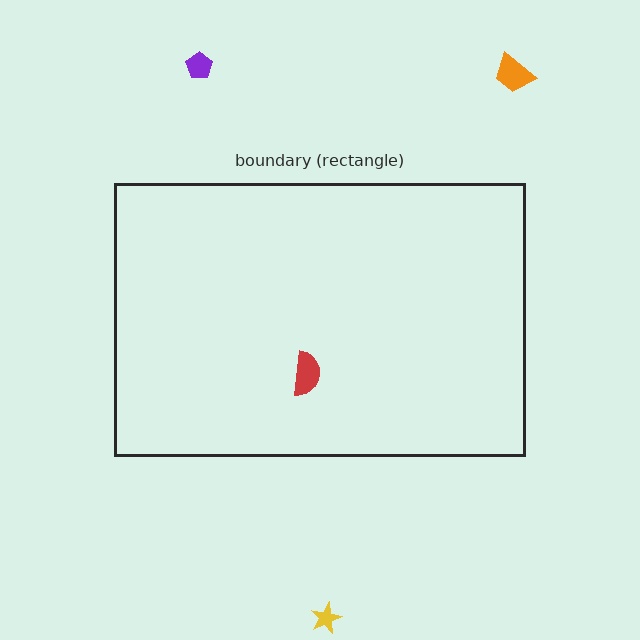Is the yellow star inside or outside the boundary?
Outside.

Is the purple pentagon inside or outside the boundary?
Outside.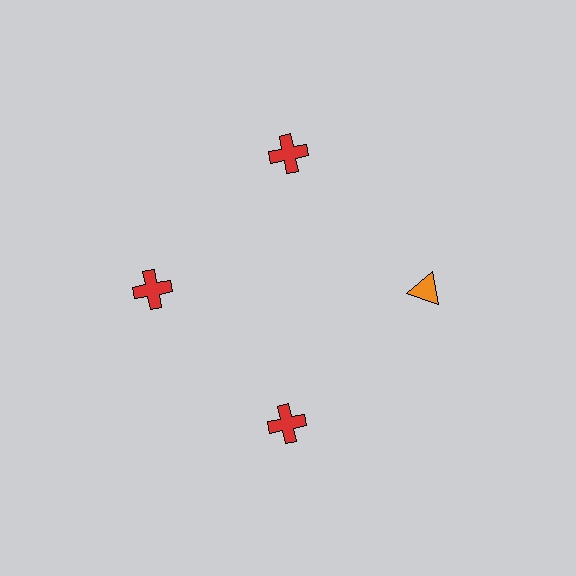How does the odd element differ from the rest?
It differs in both color (orange instead of red) and shape (triangle instead of cross).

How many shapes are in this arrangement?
There are 4 shapes arranged in a ring pattern.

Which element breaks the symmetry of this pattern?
The orange triangle at roughly the 3 o'clock position breaks the symmetry. All other shapes are red crosses.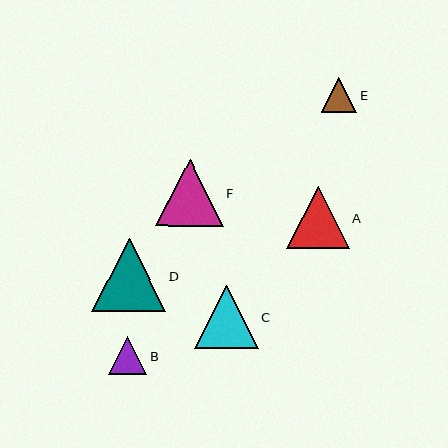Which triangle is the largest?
Triangle D is the largest with a size of approximately 74 pixels.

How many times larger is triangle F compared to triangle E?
Triangle F is approximately 1.9 times the size of triangle E.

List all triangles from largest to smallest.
From largest to smallest: D, F, C, A, B, E.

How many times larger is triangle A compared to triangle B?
Triangle A is approximately 1.6 times the size of triangle B.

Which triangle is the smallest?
Triangle E is the smallest with a size of approximately 35 pixels.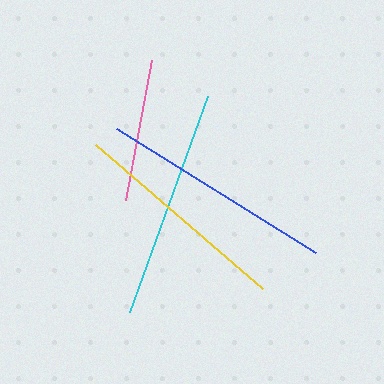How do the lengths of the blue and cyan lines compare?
The blue and cyan lines are approximately the same length.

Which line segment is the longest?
The blue line is the longest at approximately 235 pixels.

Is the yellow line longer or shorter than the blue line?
The blue line is longer than the yellow line.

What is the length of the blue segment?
The blue segment is approximately 235 pixels long.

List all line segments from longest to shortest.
From longest to shortest: blue, cyan, yellow, pink.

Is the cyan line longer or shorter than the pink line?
The cyan line is longer than the pink line.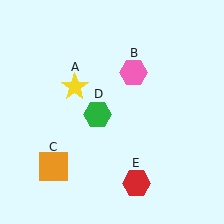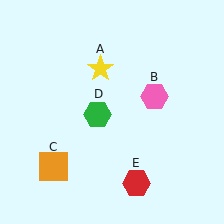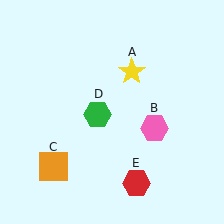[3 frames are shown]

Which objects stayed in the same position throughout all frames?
Orange square (object C) and green hexagon (object D) and red hexagon (object E) remained stationary.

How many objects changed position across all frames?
2 objects changed position: yellow star (object A), pink hexagon (object B).